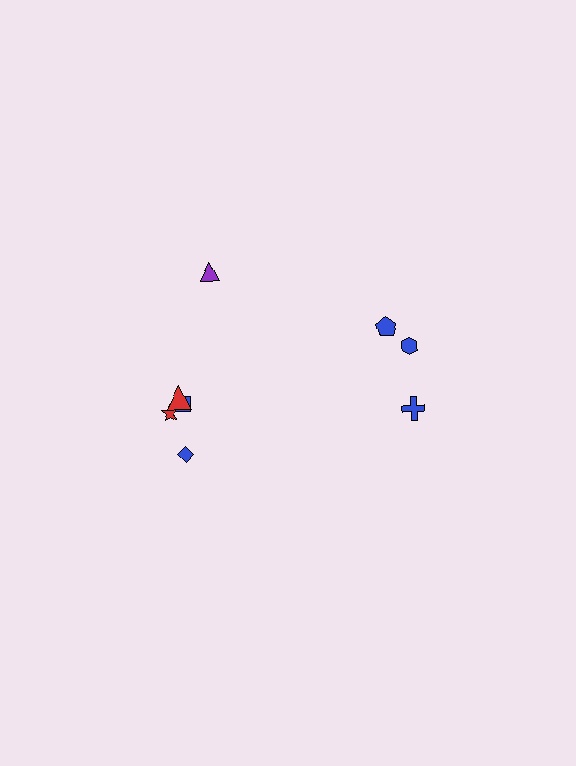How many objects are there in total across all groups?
There are 8 objects.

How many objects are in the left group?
There are 5 objects.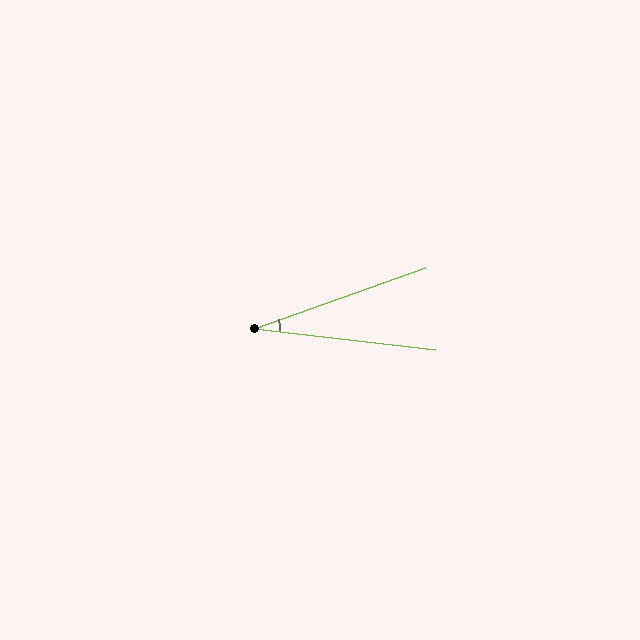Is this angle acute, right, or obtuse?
It is acute.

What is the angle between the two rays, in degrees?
Approximately 26 degrees.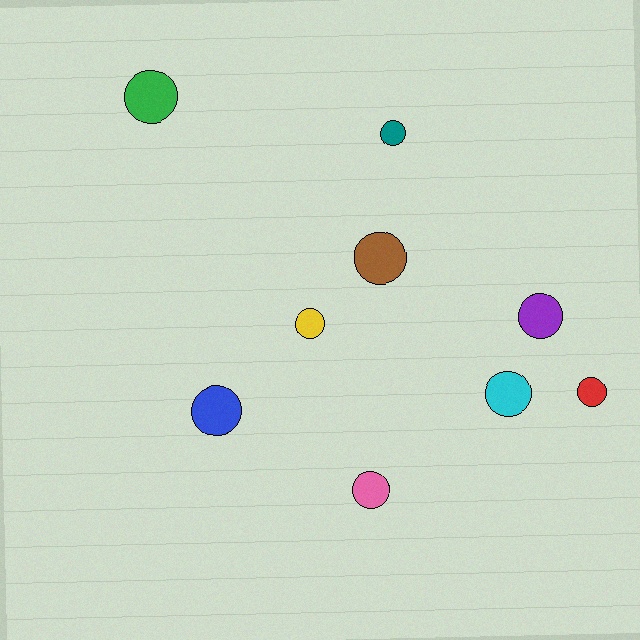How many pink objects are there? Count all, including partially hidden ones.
There is 1 pink object.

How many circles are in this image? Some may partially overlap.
There are 9 circles.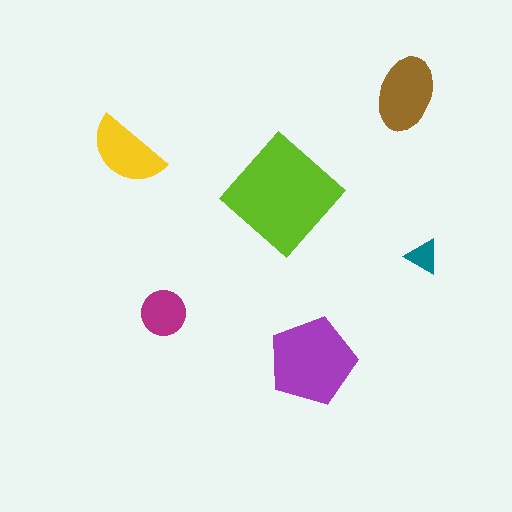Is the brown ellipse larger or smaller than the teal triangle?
Larger.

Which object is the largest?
The lime diamond.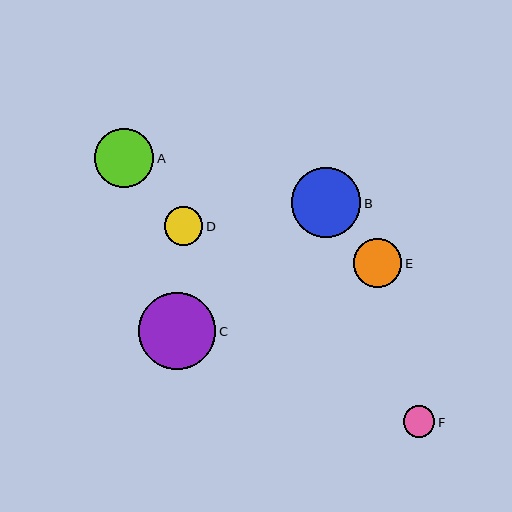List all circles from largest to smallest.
From largest to smallest: C, B, A, E, D, F.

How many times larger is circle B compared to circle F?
Circle B is approximately 2.2 times the size of circle F.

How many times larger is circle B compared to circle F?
Circle B is approximately 2.2 times the size of circle F.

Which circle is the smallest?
Circle F is the smallest with a size of approximately 32 pixels.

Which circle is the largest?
Circle C is the largest with a size of approximately 77 pixels.